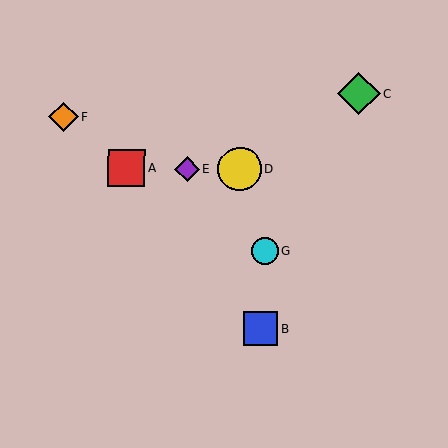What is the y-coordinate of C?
Object C is at y≈94.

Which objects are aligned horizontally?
Objects A, D, E are aligned horizontally.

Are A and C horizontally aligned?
No, A is at y≈168 and C is at y≈94.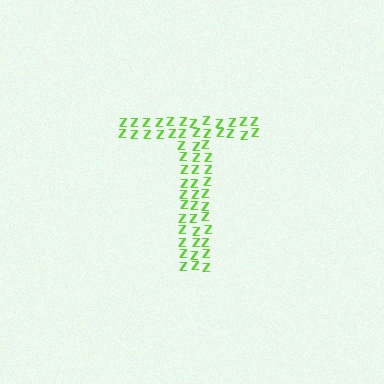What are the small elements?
The small elements are letter Z's.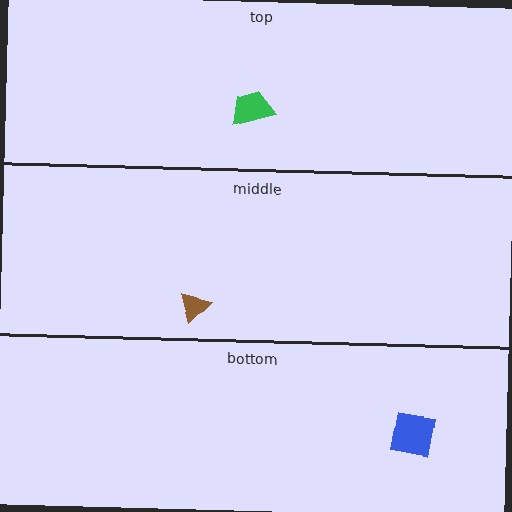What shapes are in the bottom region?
The blue square.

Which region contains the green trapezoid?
The top region.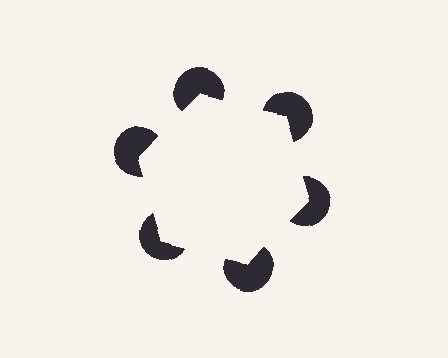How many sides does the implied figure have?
6 sides.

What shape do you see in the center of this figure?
An illusory hexagon — its edges are inferred from the aligned wedge cuts in the pac-man discs, not physically drawn.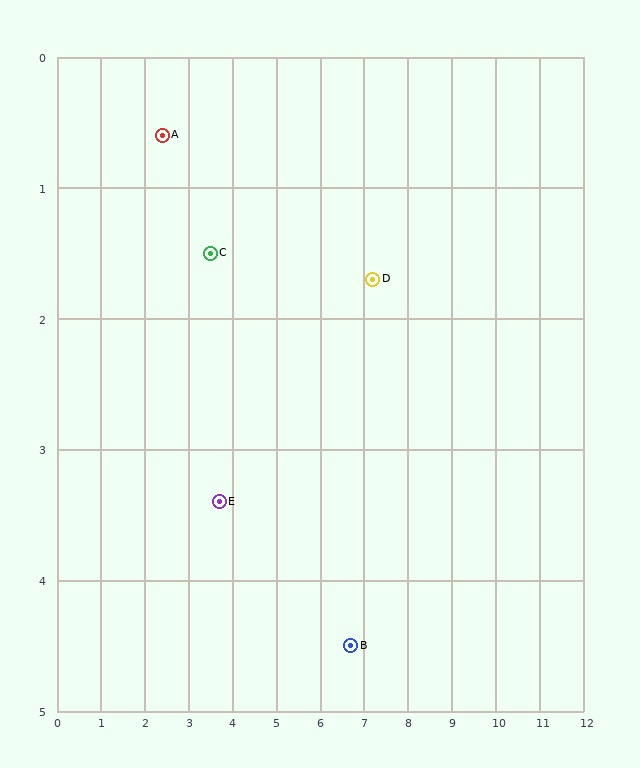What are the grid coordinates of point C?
Point C is at approximately (3.5, 1.5).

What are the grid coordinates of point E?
Point E is at approximately (3.7, 3.4).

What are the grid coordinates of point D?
Point D is at approximately (7.2, 1.7).